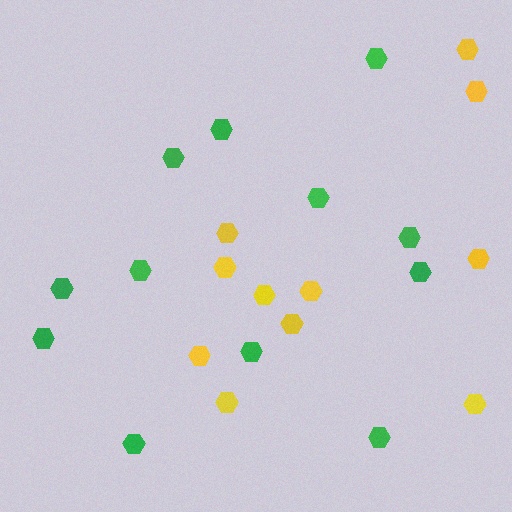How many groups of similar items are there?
There are 2 groups: one group of yellow hexagons (11) and one group of green hexagons (12).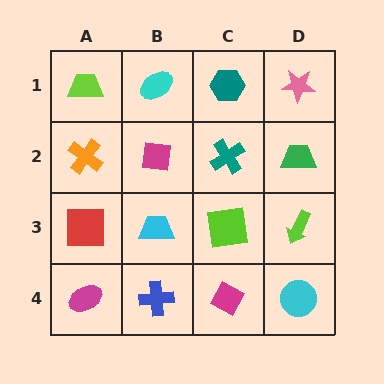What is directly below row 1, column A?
An orange cross.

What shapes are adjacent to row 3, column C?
A teal cross (row 2, column C), a magenta diamond (row 4, column C), a cyan trapezoid (row 3, column B), a lime arrow (row 3, column D).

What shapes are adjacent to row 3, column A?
An orange cross (row 2, column A), a magenta ellipse (row 4, column A), a cyan trapezoid (row 3, column B).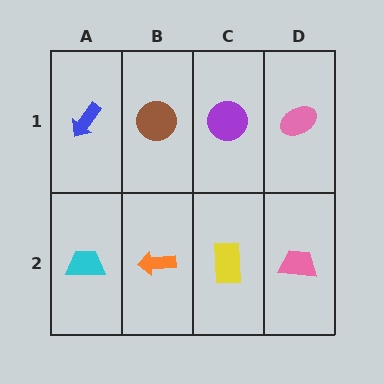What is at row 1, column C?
A purple circle.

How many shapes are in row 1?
4 shapes.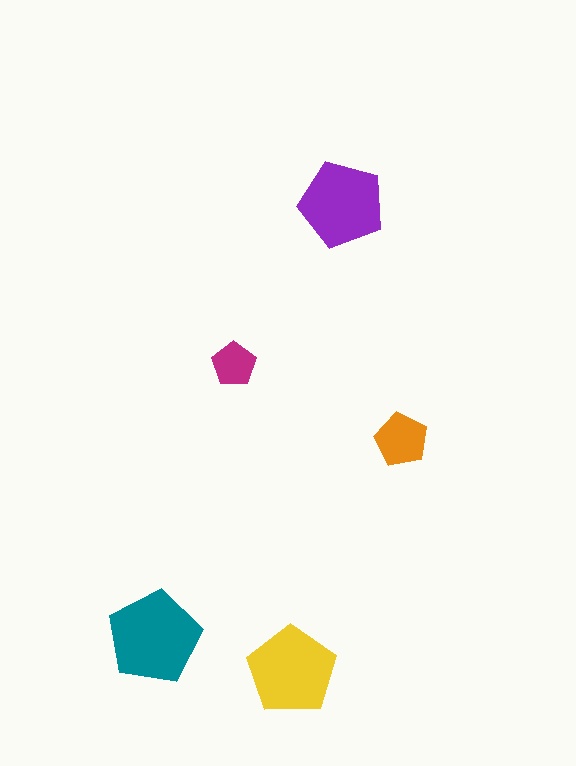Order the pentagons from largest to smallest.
the teal one, the yellow one, the purple one, the orange one, the magenta one.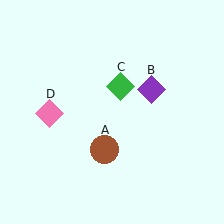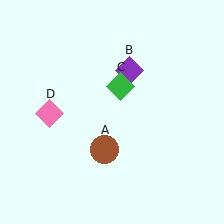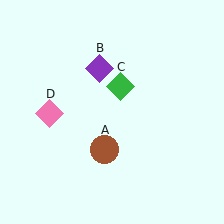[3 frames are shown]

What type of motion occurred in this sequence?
The purple diamond (object B) rotated counterclockwise around the center of the scene.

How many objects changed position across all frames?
1 object changed position: purple diamond (object B).